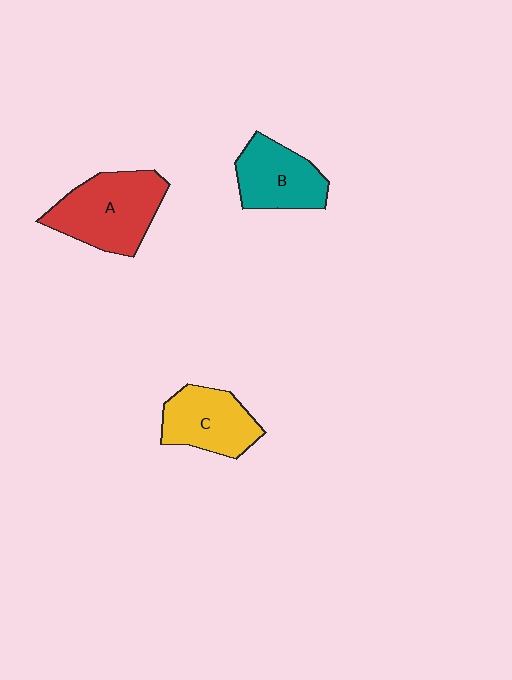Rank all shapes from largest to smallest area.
From largest to smallest: A (red), C (yellow), B (teal).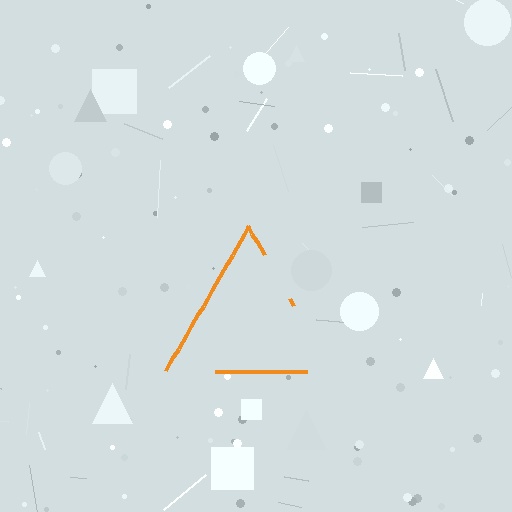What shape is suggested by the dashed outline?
The dashed outline suggests a triangle.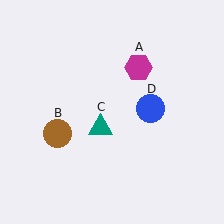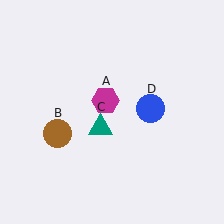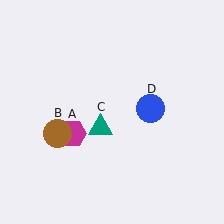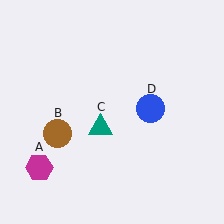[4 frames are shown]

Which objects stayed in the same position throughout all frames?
Brown circle (object B) and teal triangle (object C) and blue circle (object D) remained stationary.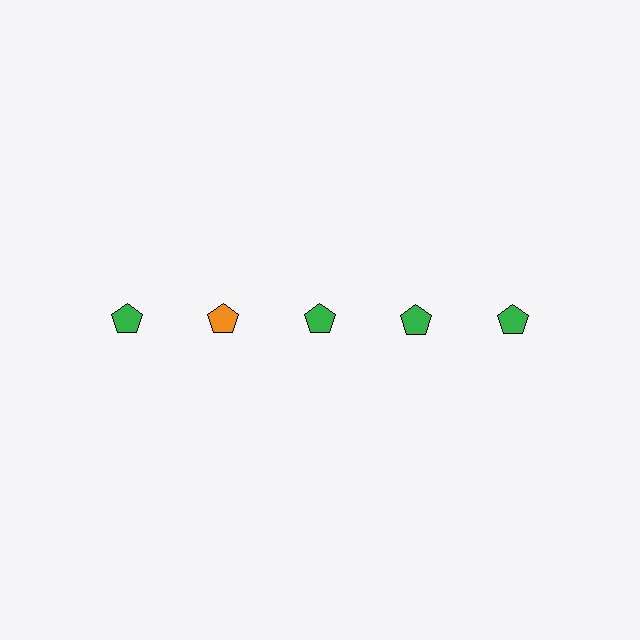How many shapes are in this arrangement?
There are 5 shapes arranged in a grid pattern.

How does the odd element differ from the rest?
It has a different color: orange instead of green.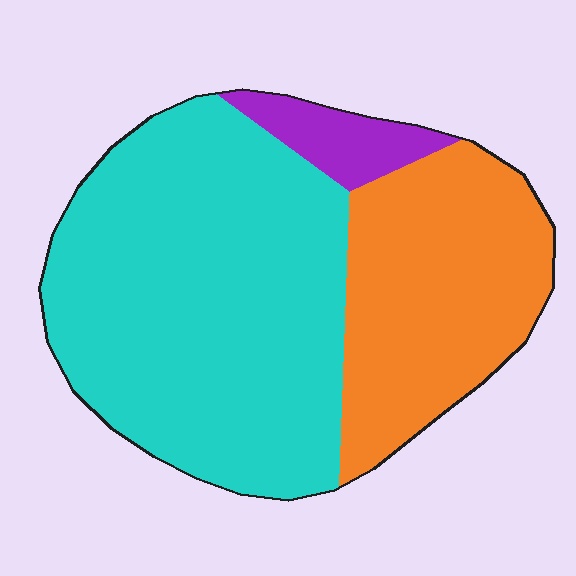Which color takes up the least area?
Purple, at roughly 5%.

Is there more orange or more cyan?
Cyan.